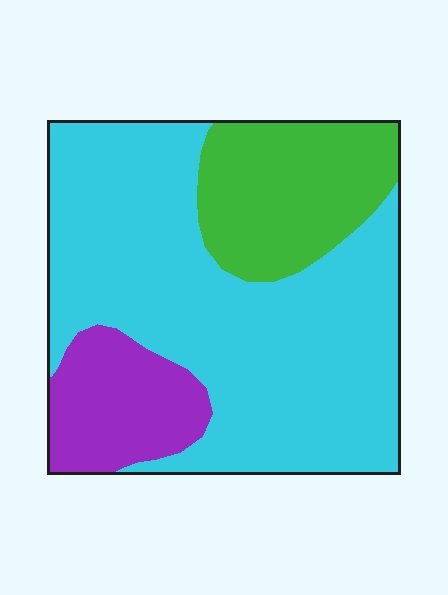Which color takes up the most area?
Cyan, at roughly 65%.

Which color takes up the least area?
Purple, at roughly 15%.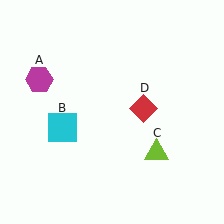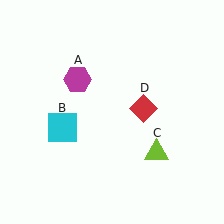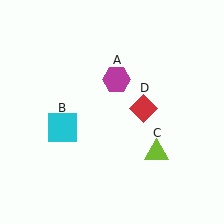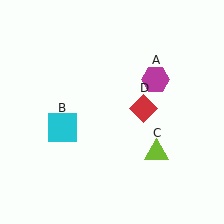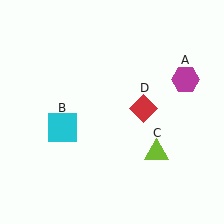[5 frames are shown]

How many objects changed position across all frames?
1 object changed position: magenta hexagon (object A).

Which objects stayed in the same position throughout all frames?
Cyan square (object B) and lime triangle (object C) and red diamond (object D) remained stationary.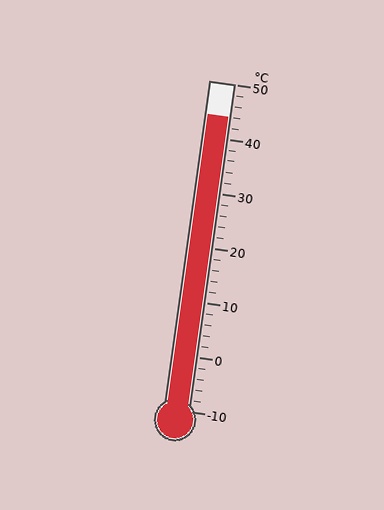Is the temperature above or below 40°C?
The temperature is above 40°C.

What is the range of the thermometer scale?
The thermometer scale ranges from -10°C to 50°C.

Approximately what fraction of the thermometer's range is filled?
The thermometer is filled to approximately 90% of its range.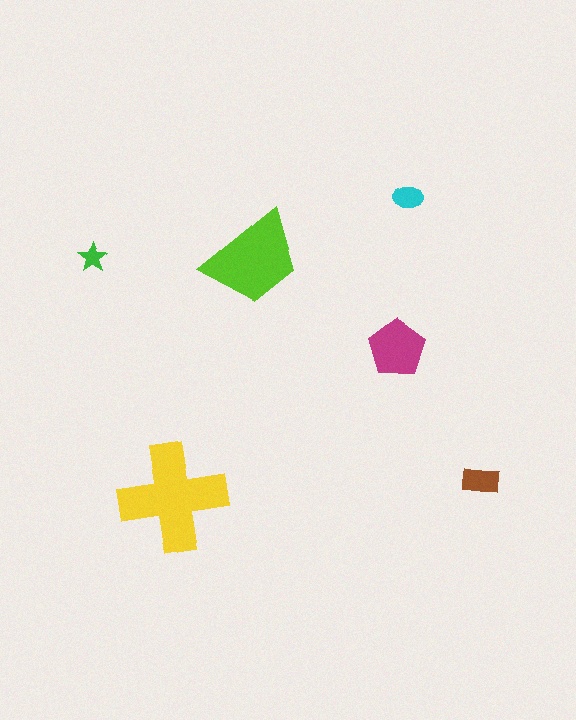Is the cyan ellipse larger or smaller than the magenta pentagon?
Smaller.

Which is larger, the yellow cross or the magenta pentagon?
The yellow cross.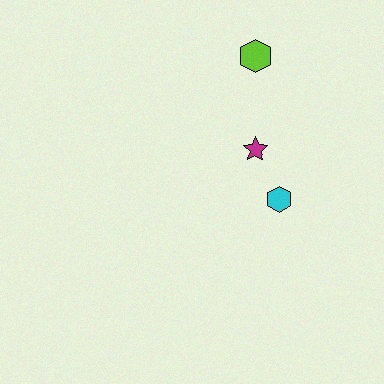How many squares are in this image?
There are no squares.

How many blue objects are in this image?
There are no blue objects.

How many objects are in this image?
There are 3 objects.